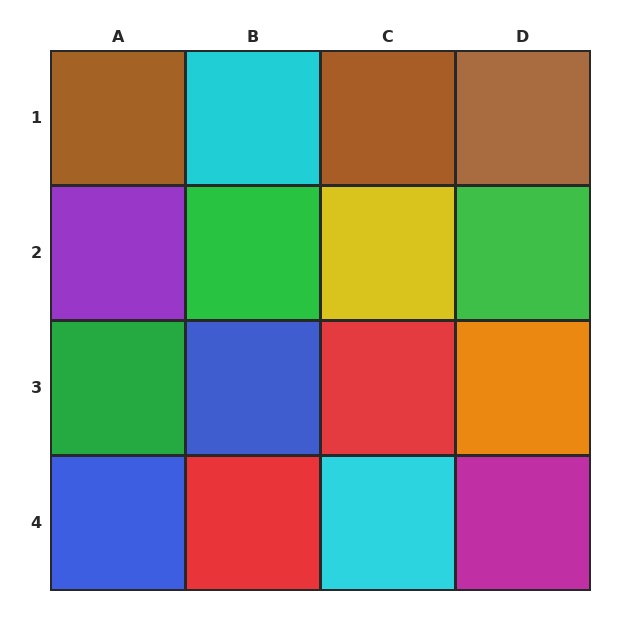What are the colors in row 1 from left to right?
Brown, cyan, brown, brown.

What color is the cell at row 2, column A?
Purple.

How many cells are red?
2 cells are red.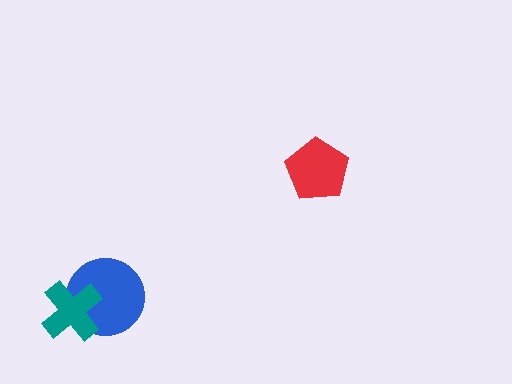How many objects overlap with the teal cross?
1 object overlaps with the teal cross.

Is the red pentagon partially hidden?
No, no other shape covers it.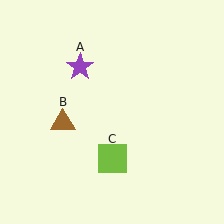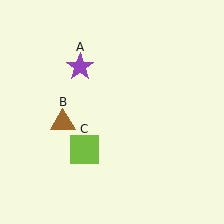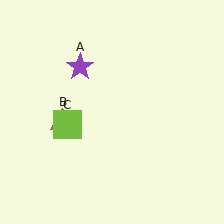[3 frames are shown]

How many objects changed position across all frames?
1 object changed position: lime square (object C).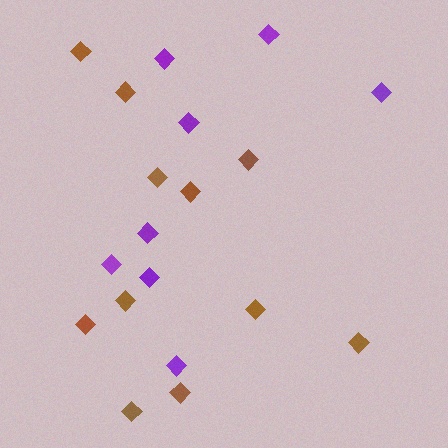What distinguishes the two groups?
There are 2 groups: one group of brown diamonds (11) and one group of purple diamonds (8).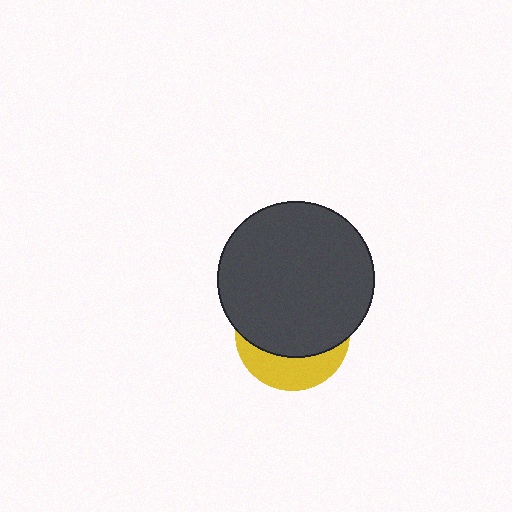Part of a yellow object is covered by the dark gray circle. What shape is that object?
It is a circle.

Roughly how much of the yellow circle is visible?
A small part of it is visible (roughly 32%).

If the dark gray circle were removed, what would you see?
You would see the complete yellow circle.